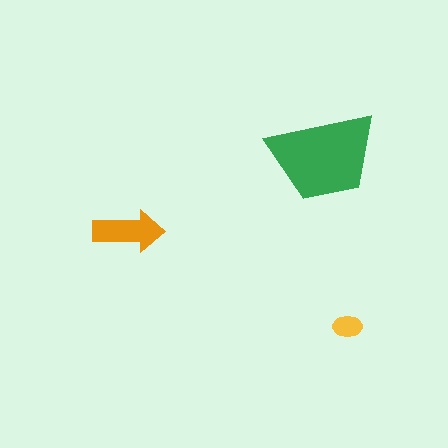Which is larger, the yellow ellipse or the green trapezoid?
The green trapezoid.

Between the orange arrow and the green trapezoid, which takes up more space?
The green trapezoid.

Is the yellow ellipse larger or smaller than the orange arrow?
Smaller.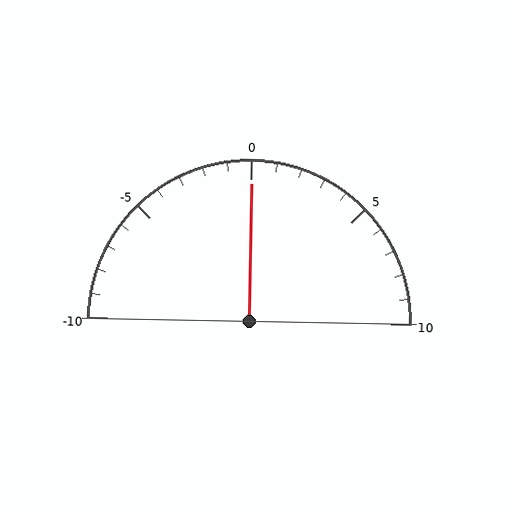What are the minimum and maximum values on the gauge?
The gauge ranges from -10 to 10.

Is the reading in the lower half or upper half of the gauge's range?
The reading is in the upper half of the range (-10 to 10).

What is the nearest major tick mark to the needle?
The nearest major tick mark is 0.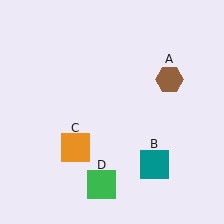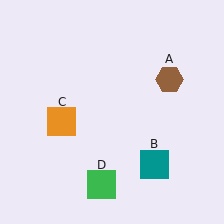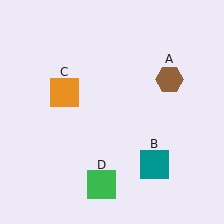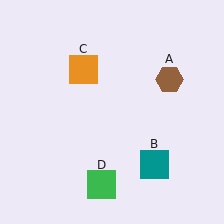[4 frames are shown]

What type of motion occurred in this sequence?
The orange square (object C) rotated clockwise around the center of the scene.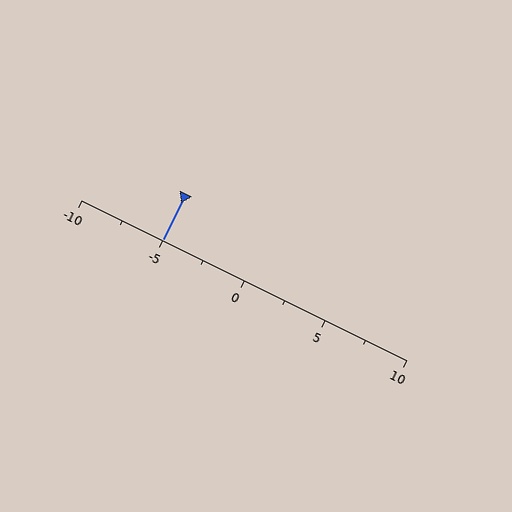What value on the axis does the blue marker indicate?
The marker indicates approximately -5.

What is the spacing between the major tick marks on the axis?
The major ticks are spaced 5 apart.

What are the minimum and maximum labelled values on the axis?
The axis runs from -10 to 10.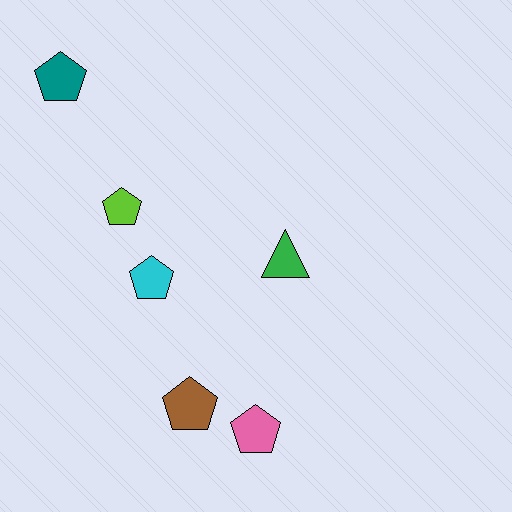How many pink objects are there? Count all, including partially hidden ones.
There is 1 pink object.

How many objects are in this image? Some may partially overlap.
There are 6 objects.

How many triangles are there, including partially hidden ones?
There is 1 triangle.